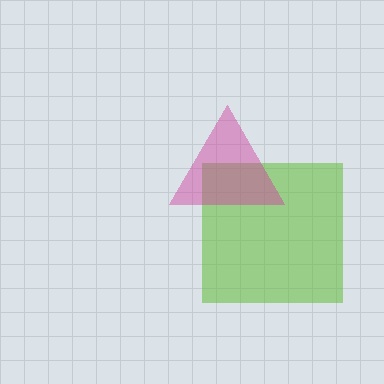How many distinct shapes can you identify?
There are 2 distinct shapes: a lime square, a magenta triangle.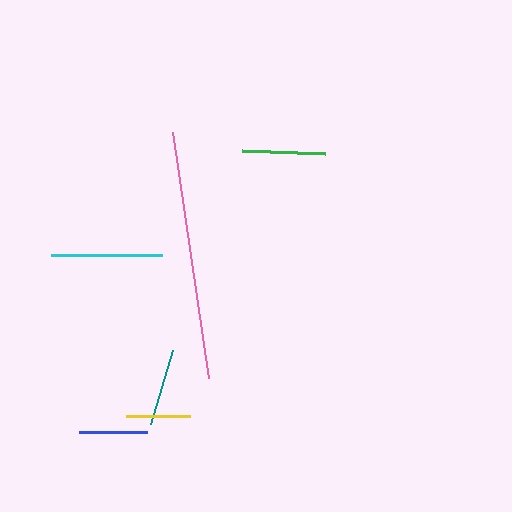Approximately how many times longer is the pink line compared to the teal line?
The pink line is approximately 3.2 times the length of the teal line.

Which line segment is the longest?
The pink line is the longest at approximately 248 pixels.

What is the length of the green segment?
The green segment is approximately 84 pixels long.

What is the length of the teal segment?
The teal segment is approximately 78 pixels long.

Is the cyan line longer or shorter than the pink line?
The pink line is longer than the cyan line.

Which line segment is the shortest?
The yellow line is the shortest at approximately 64 pixels.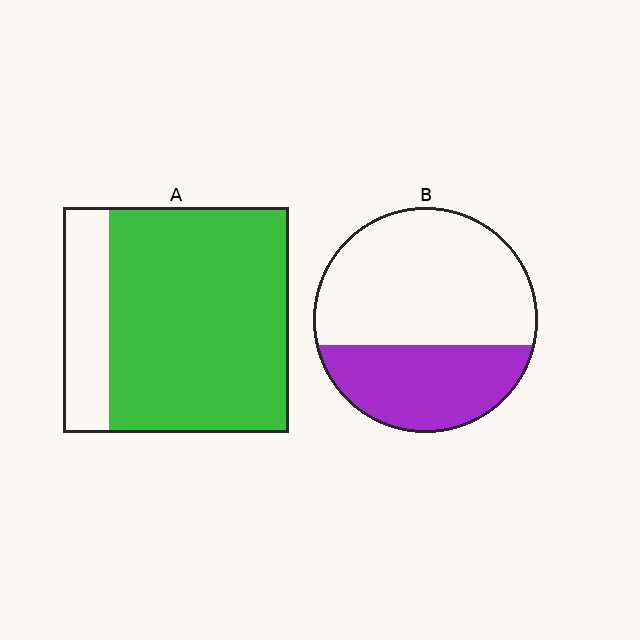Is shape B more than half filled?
No.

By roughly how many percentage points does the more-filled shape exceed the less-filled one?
By roughly 45 percentage points (A over B).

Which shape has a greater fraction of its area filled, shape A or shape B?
Shape A.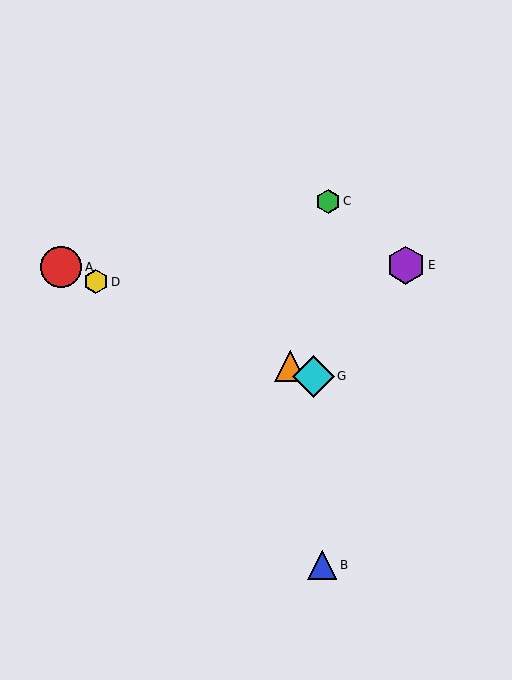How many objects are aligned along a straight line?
4 objects (A, D, F, G) are aligned along a straight line.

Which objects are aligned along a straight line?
Objects A, D, F, G are aligned along a straight line.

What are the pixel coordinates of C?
Object C is at (328, 201).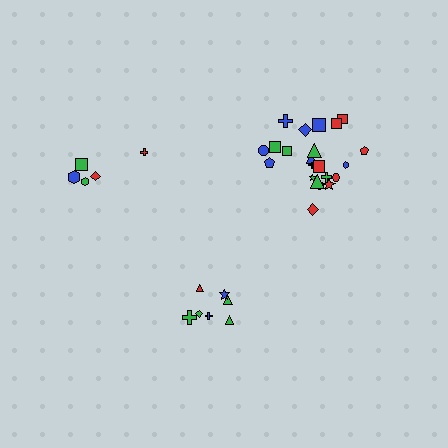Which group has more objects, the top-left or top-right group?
The top-right group.